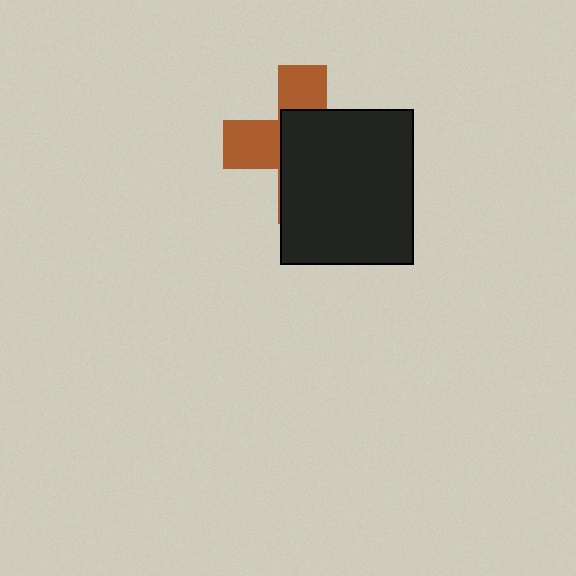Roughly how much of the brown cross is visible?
A small part of it is visible (roughly 39%).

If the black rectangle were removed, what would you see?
You would see the complete brown cross.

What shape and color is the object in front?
The object in front is a black rectangle.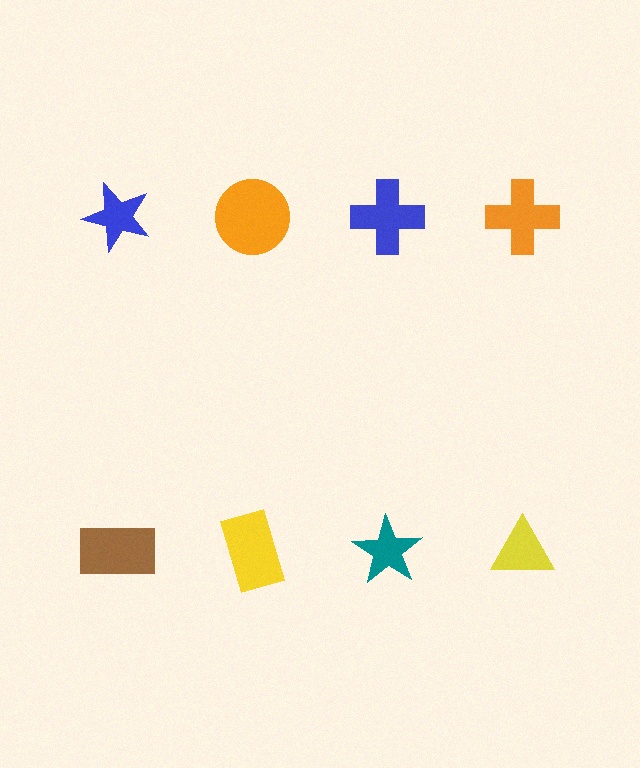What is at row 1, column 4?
An orange cross.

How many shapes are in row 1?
4 shapes.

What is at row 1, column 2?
An orange circle.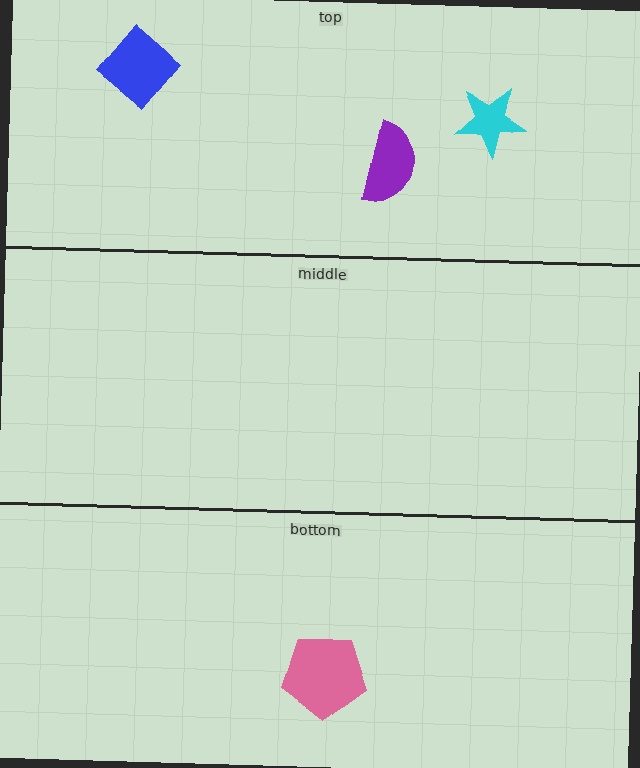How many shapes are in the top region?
3.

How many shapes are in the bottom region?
1.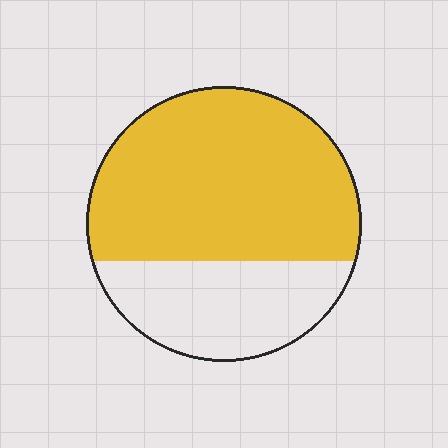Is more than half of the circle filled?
Yes.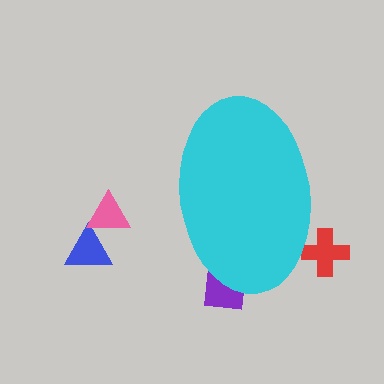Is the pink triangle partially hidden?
No, the pink triangle is fully visible.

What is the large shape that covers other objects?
A cyan ellipse.